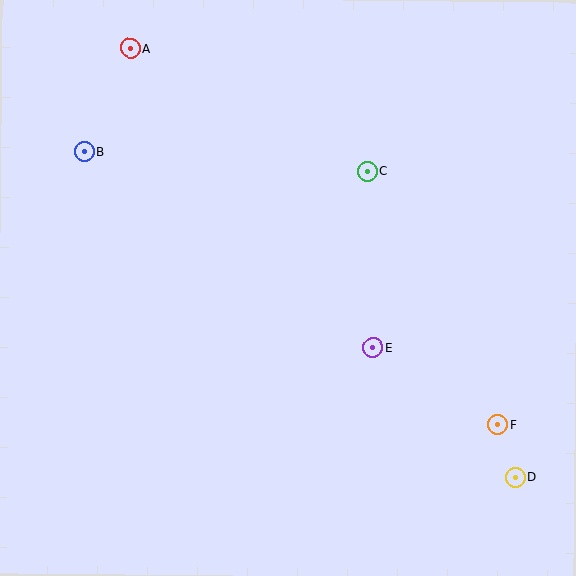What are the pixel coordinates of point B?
Point B is at (84, 152).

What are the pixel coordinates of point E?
Point E is at (373, 348).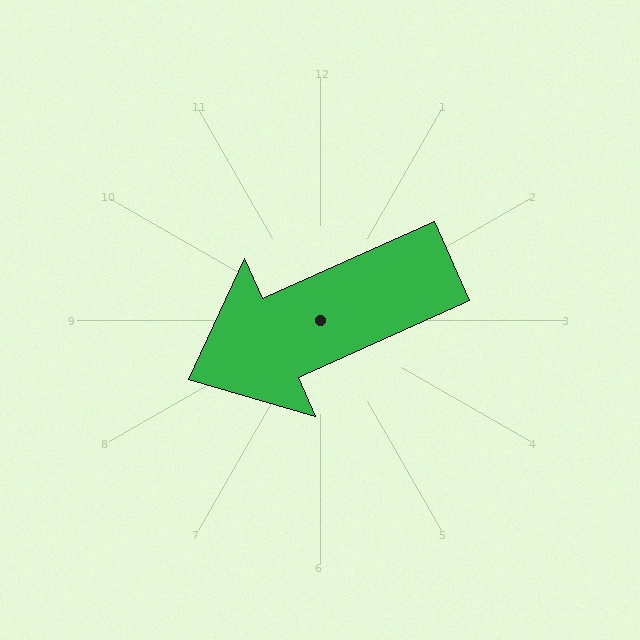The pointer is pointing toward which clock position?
Roughly 8 o'clock.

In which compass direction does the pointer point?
Southwest.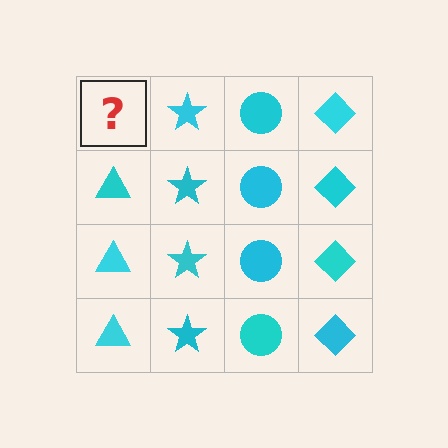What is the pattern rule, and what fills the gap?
The rule is that each column has a consistent shape. The gap should be filled with a cyan triangle.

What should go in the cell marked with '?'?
The missing cell should contain a cyan triangle.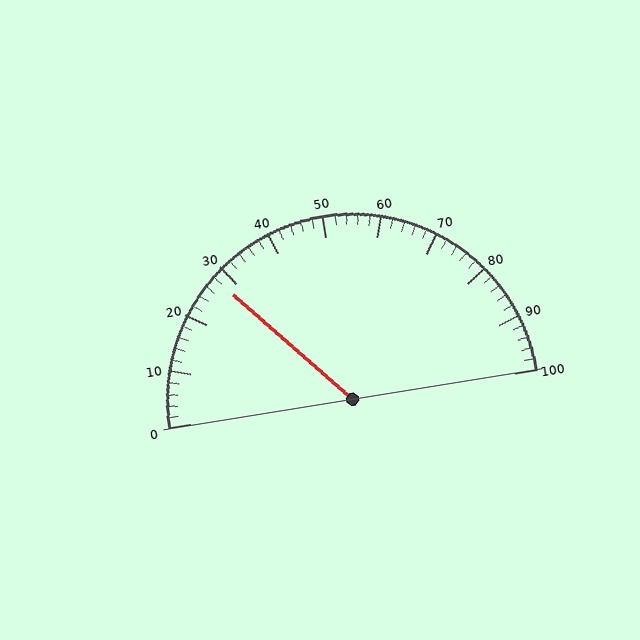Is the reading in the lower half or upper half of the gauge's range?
The reading is in the lower half of the range (0 to 100).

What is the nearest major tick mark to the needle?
The nearest major tick mark is 30.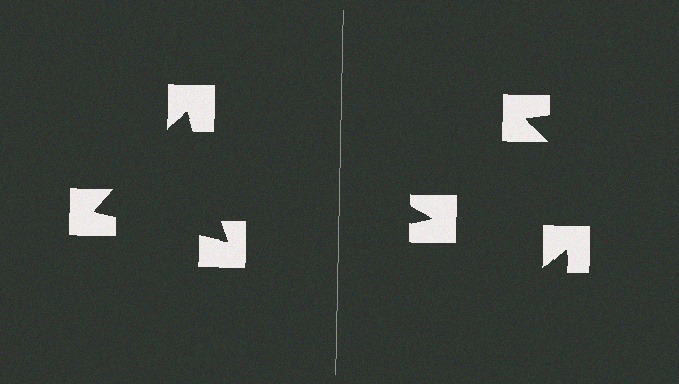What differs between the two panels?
The notched squares are positioned identically on both sides; only the wedge orientations differ. On the left they align to a triangle; on the right they are misaligned.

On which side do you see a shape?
An illusory triangle appears on the left side. On the right side the wedge cuts are rotated, so no coherent shape forms.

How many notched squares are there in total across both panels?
6 — 3 on each side.